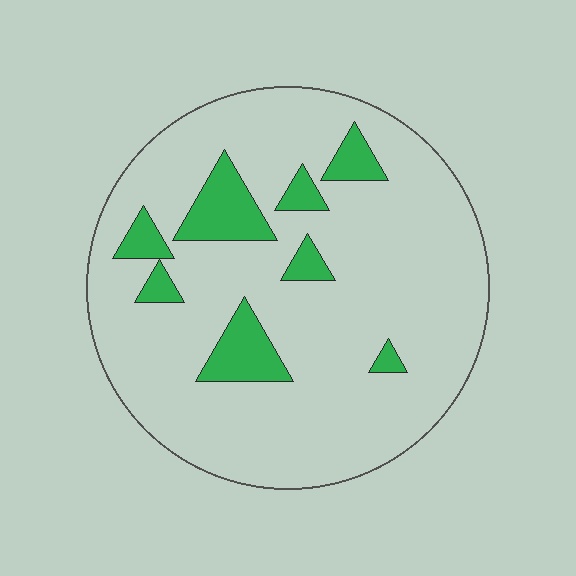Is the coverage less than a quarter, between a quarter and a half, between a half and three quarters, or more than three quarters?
Less than a quarter.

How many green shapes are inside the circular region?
8.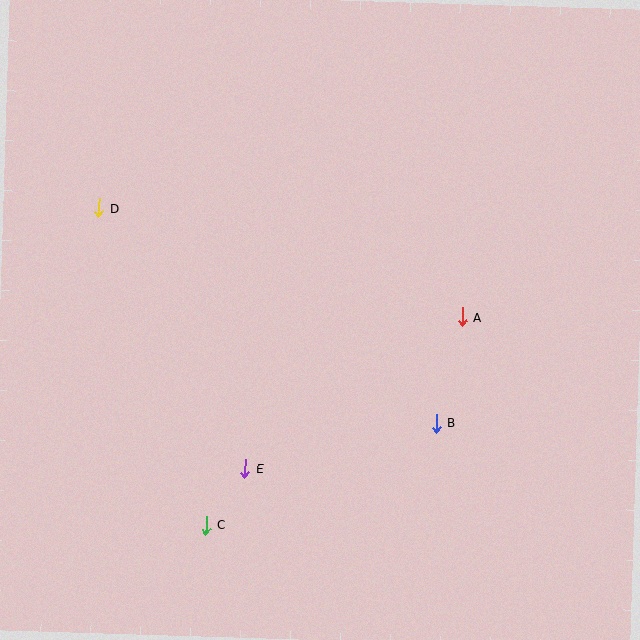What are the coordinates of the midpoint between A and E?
The midpoint between A and E is at (354, 393).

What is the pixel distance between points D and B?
The distance between D and B is 400 pixels.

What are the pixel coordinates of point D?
Point D is at (99, 208).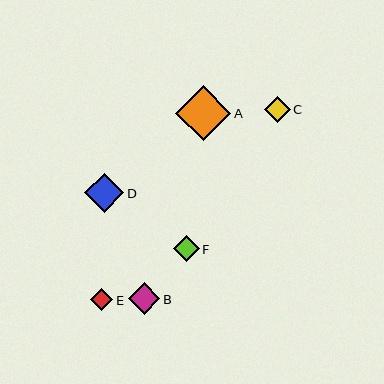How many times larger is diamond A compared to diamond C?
Diamond A is approximately 2.1 times the size of diamond C.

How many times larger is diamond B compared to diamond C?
Diamond B is approximately 1.2 times the size of diamond C.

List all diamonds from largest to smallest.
From largest to smallest: A, D, B, C, F, E.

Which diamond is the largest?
Diamond A is the largest with a size of approximately 55 pixels.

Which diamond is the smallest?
Diamond E is the smallest with a size of approximately 22 pixels.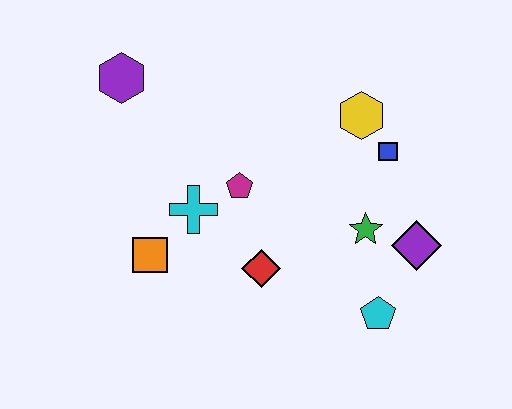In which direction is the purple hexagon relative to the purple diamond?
The purple hexagon is to the left of the purple diamond.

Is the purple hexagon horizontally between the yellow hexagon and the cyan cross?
No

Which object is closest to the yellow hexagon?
The blue square is closest to the yellow hexagon.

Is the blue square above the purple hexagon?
No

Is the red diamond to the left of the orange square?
No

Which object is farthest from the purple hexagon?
The cyan pentagon is farthest from the purple hexagon.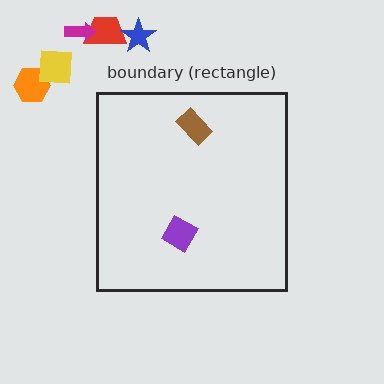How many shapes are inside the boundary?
2 inside, 5 outside.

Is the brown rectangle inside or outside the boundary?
Inside.